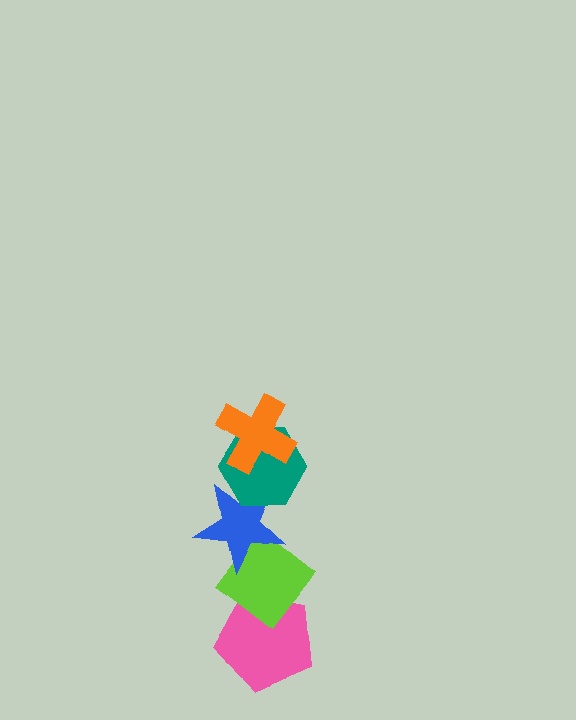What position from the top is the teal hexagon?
The teal hexagon is 2nd from the top.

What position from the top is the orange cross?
The orange cross is 1st from the top.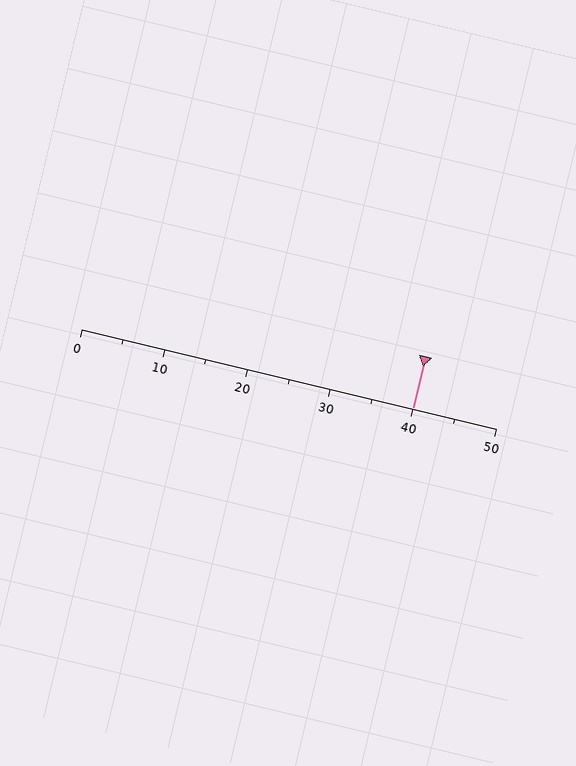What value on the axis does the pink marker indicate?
The marker indicates approximately 40.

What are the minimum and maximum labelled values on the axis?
The axis runs from 0 to 50.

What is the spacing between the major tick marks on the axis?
The major ticks are spaced 10 apart.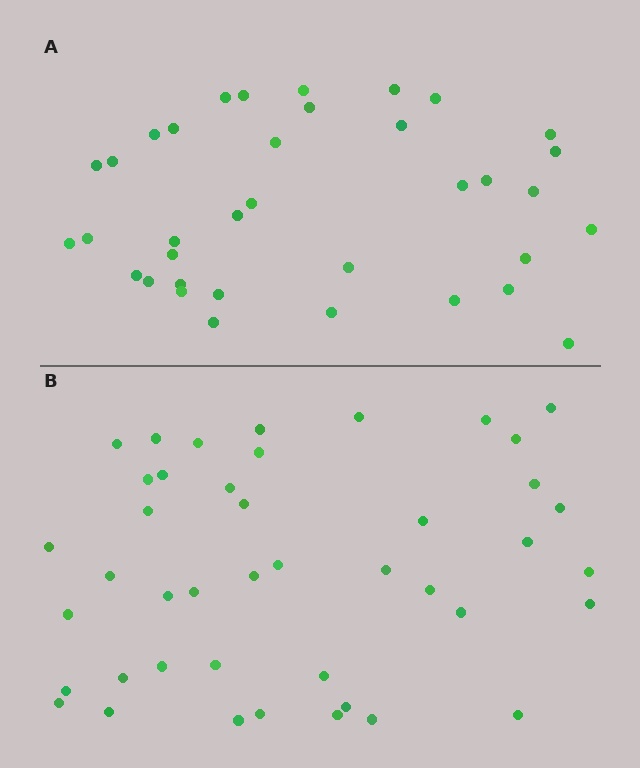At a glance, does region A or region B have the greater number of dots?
Region B (the bottom region) has more dots.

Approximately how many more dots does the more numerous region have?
Region B has roughly 8 or so more dots than region A.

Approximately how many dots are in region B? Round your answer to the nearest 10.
About 40 dots. (The exact count is 43, which rounds to 40.)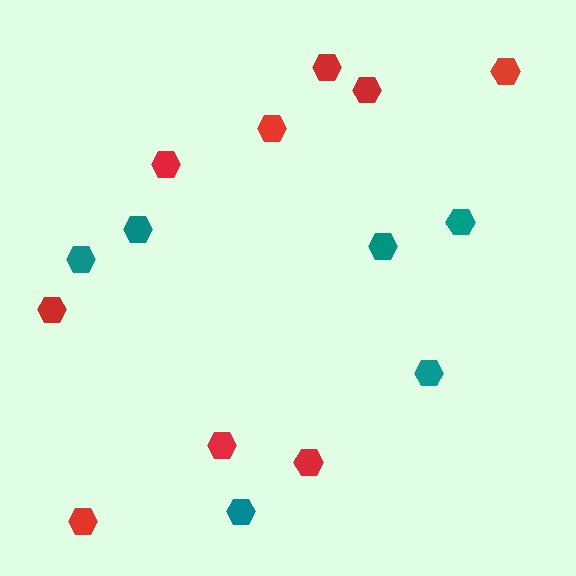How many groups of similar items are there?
There are 2 groups: one group of red hexagons (9) and one group of teal hexagons (6).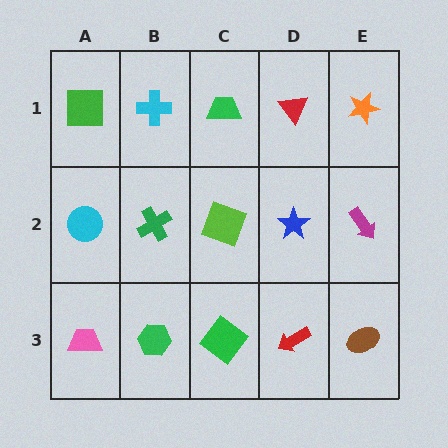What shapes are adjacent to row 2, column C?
A green trapezoid (row 1, column C), a green diamond (row 3, column C), a green cross (row 2, column B), a blue star (row 2, column D).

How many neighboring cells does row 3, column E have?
2.